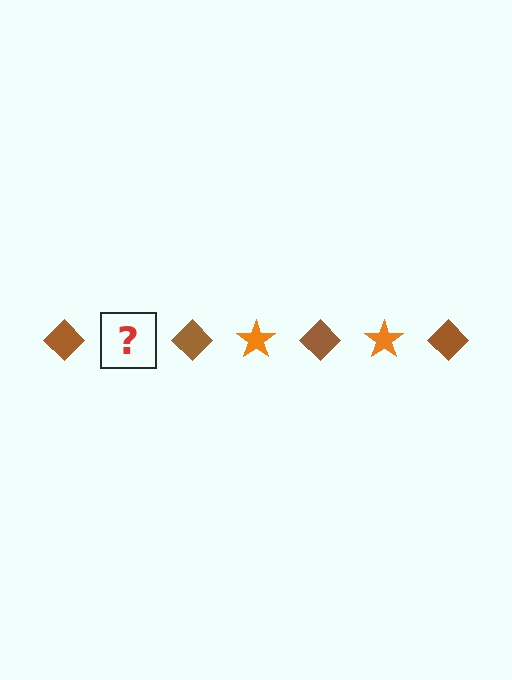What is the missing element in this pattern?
The missing element is an orange star.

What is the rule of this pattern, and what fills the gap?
The rule is that the pattern alternates between brown diamond and orange star. The gap should be filled with an orange star.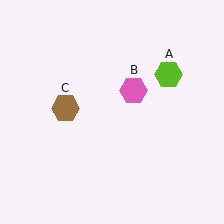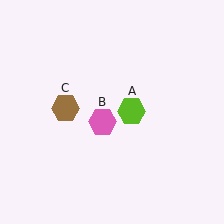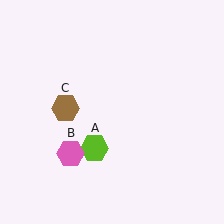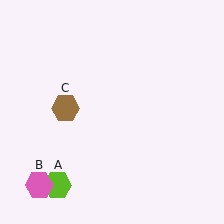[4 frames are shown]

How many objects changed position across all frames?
2 objects changed position: lime hexagon (object A), pink hexagon (object B).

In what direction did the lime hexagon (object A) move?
The lime hexagon (object A) moved down and to the left.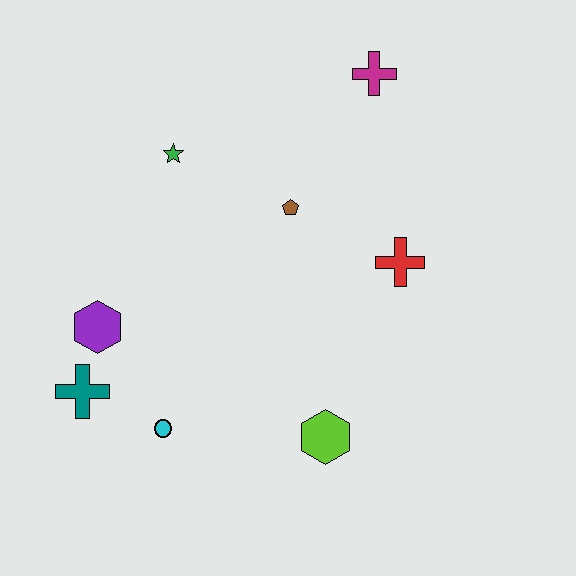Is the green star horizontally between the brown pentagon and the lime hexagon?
No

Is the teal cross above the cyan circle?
Yes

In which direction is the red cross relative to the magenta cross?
The red cross is below the magenta cross.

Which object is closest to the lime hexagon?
The cyan circle is closest to the lime hexagon.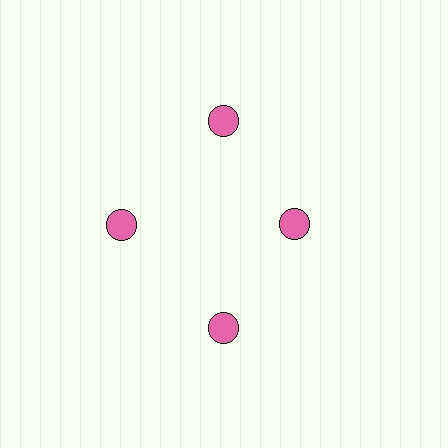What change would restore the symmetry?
The symmetry would be restored by moving it outward, back onto the ring so that all 4 circles sit at equal angles and equal distance from the center.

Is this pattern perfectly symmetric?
No. The 4 pink circles are arranged in a ring, but one element near the 3 o'clock position is pulled inward toward the center, breaking the 4-fold rotational symmetry.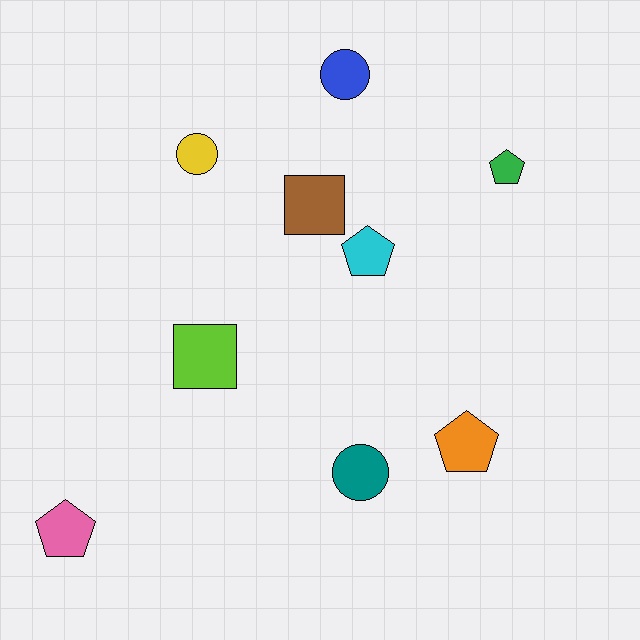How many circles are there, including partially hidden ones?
There are 3 circles.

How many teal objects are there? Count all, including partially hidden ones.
There is 1 teal object.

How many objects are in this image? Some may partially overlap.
There are 9 objects.